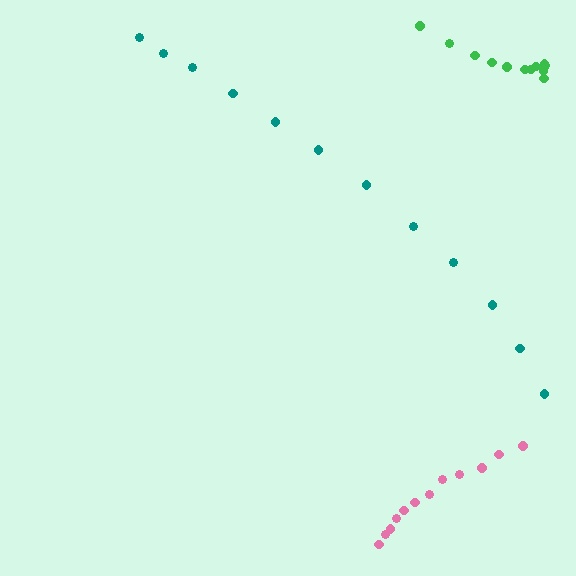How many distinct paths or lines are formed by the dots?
There are 3 distinct paths.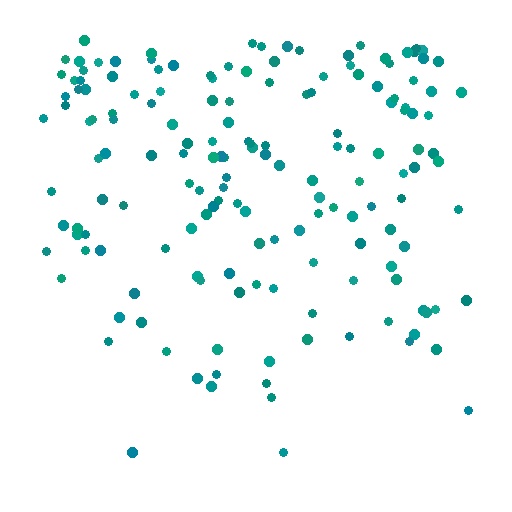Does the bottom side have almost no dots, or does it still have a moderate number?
Still a moderate number, just noticeably fewer than the top.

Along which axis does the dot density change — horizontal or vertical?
Vertical.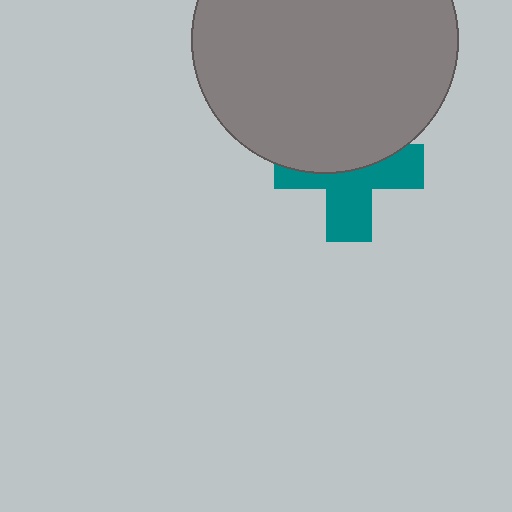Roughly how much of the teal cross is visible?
About half of it is visible (roughly 52%).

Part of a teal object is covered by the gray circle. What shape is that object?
It is a cross.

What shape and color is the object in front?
The object in front is a gray circle.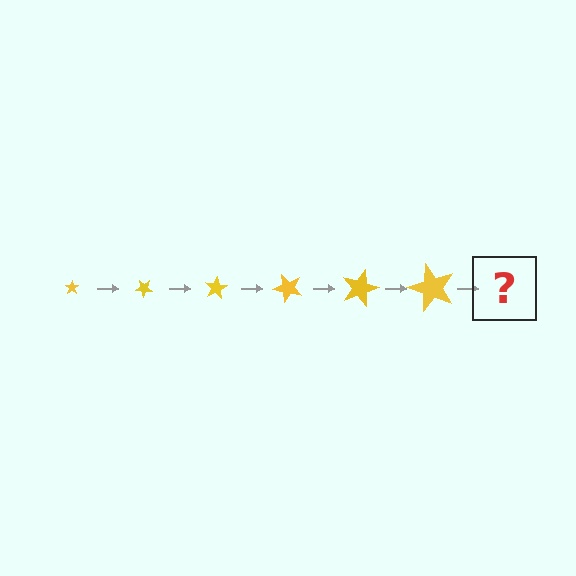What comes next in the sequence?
The next element should be a star, larger than the previous one and rotated 240 degrees from the start.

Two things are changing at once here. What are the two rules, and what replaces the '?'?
The two rules are that the star grows larger each step and it rotates 40 degrees each step. The '?' should be a star, larger than the previous one and rotated 240 degrees from the start.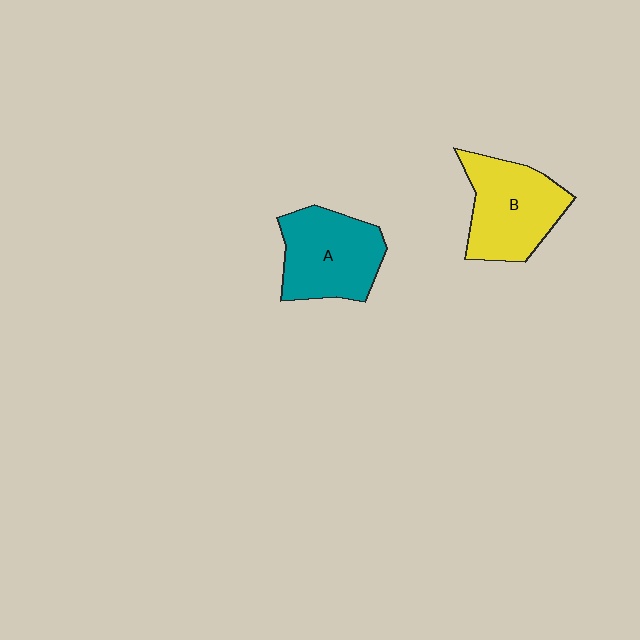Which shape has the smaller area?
Shape A (teal).